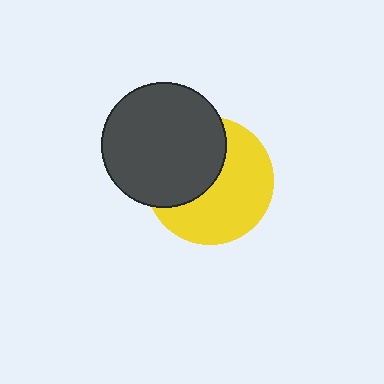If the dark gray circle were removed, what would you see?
You would see the complete yellow circle.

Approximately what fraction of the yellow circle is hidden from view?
Roughly 43% of the yellow circle is hidden behind the dark gray circle.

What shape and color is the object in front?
The object in front is a dark gray circle.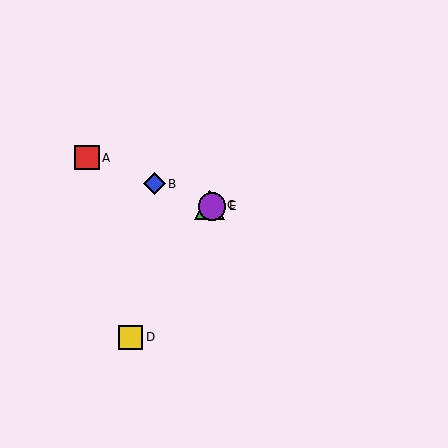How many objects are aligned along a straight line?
4 objects (A, B, C, E) are aligned along a straight line.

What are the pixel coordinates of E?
Object E is at (212, 206).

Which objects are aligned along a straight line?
Objects A, B, C, E are aligned along a straight line.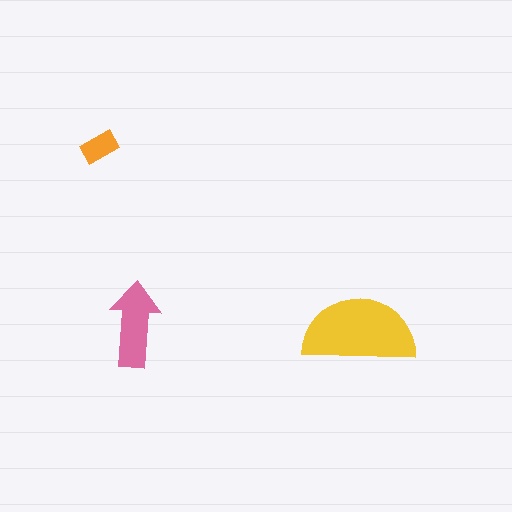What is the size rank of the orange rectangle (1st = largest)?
3rd.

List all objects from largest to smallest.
The yellow semicircle, the pink arrow, the orange rectangle.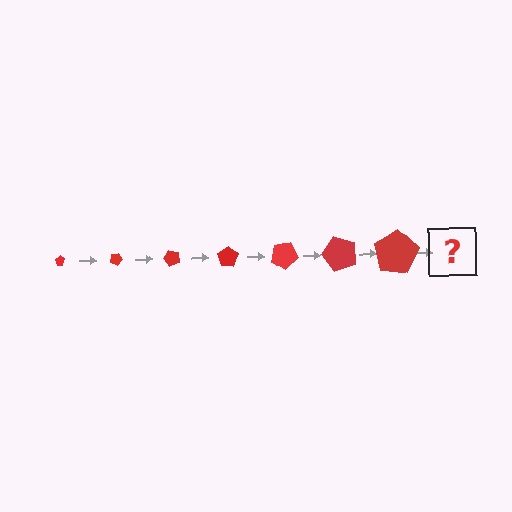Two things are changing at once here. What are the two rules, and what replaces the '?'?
The two rules are that the pentagon grows larger each step and it rotates 25 degrees each step. The '?' should be a pentagon, larger than the previous one and rotated 175 degrees from the start.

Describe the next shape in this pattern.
It should be a pentagon, larger than the previous one and rotated 175 degrees from the start.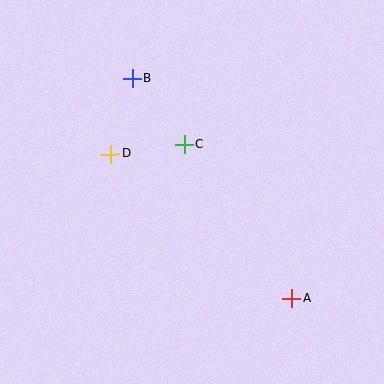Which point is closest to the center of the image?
Point C at (184, 144) is closest to the center.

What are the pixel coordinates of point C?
Point C is at (184, 144).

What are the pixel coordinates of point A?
Point A is at (292, 298).